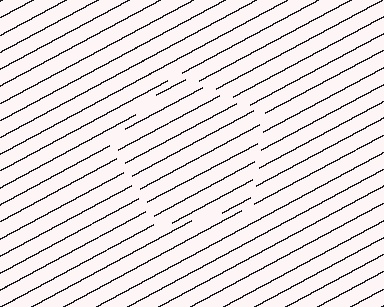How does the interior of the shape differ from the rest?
The interior of the shape contains the same grating, shifted by half a period — the contour is defined by the phase discontinuity where line-ends from the inner and outer gratings abut.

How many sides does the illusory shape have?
5 sides — the line-ends trace a pentagon.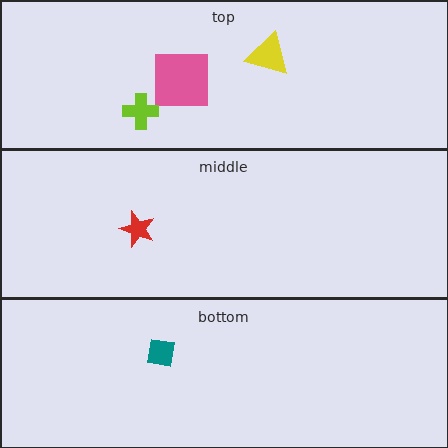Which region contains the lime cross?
The top region.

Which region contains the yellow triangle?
The top region.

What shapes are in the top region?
The pink square, the lime cross, the yellow triangle.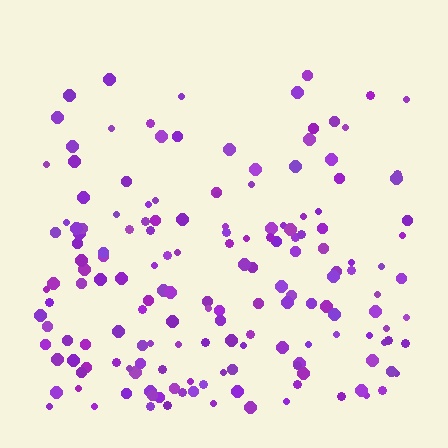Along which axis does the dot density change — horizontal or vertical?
Vertical.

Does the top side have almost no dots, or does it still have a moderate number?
Still a moderate number, just noticeably fewer than the bottom.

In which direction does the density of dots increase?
From top to bottom, with the bottom side densest.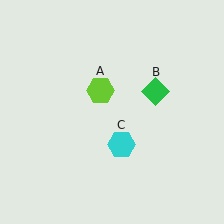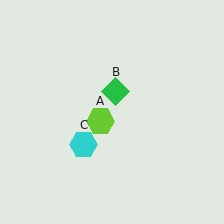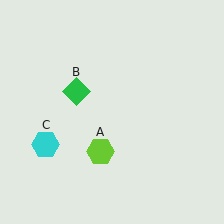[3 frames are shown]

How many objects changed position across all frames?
3 objects changed position: lime hexagon (object A), green diamond (object B), cyan hexagon (object C).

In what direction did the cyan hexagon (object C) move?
The cyan hexagon (object C) moved left.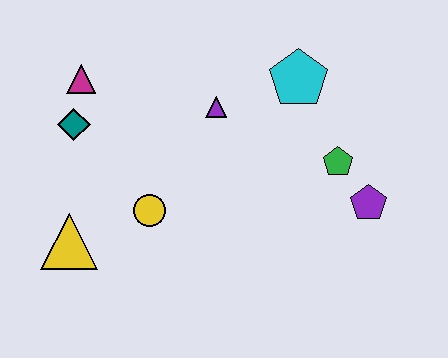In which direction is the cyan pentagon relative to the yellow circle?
The cyan pentagon is to the right of the yellow circle.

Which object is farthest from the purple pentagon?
The magenta triangle is farthest from the purple pentagon.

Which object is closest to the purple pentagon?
The green pentagon is closest to the purple pentagon.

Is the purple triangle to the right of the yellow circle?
Yes